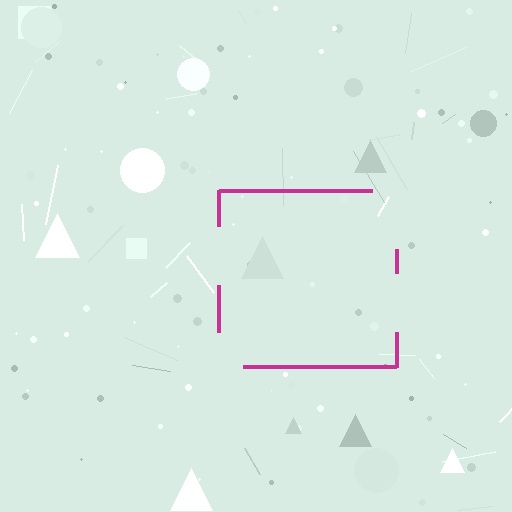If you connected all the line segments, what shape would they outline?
They would outline a square.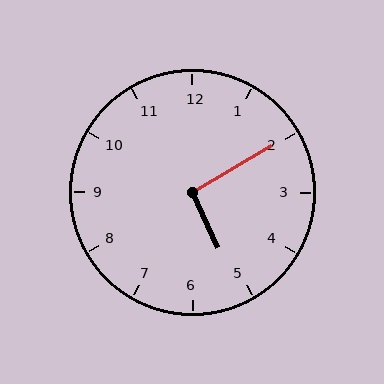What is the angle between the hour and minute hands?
Approximately 95 degrees.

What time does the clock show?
5:10.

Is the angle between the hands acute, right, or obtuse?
It is right.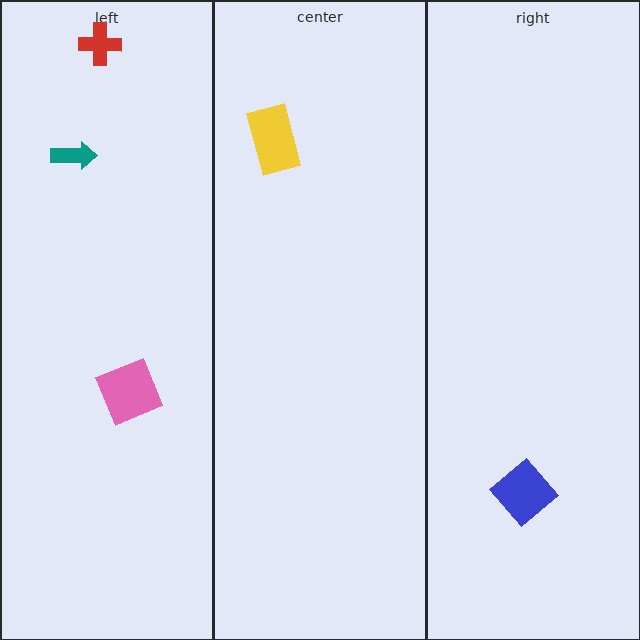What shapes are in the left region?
The teal arrow, the red cross, the pink square.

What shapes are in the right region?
The blue diamond.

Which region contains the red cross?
The left region.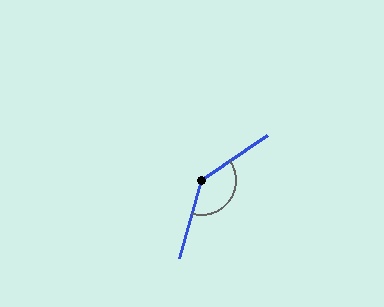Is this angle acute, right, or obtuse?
It is obtuse.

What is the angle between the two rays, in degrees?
Approximately 140 degrees.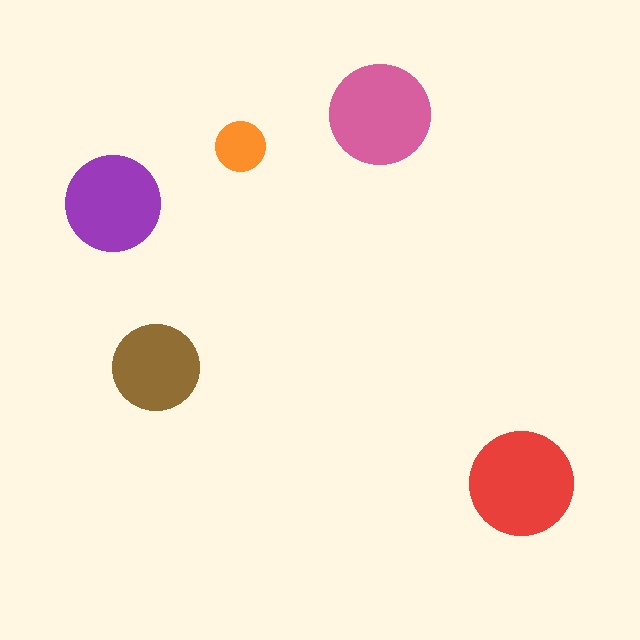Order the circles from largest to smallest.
the red one, the pink one, the purple one, the brown one, the orange one.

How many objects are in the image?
There are 5 objects in the image.